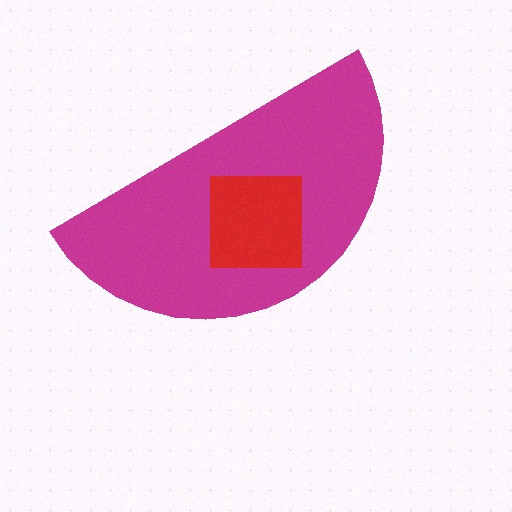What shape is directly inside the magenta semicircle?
The red square.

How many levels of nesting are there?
2.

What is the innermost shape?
The red square.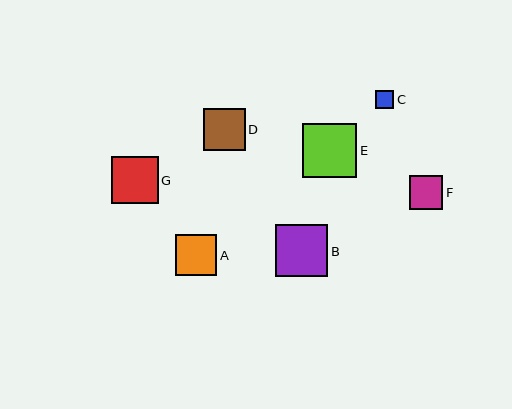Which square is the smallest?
Square C is the smallest with a size of approximately 18 pixels.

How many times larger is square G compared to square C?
Square G is approximately 2.6 times the size of square C.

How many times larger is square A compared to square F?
Square A is approximately 1.2 times the size of square F.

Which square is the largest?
Square E is the largest with a size of approximately 54 pixels.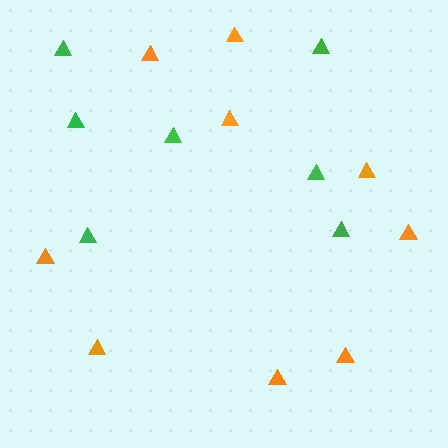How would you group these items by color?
There are 2 groups: one group of green triangles (7) and one group of orange triangles (9).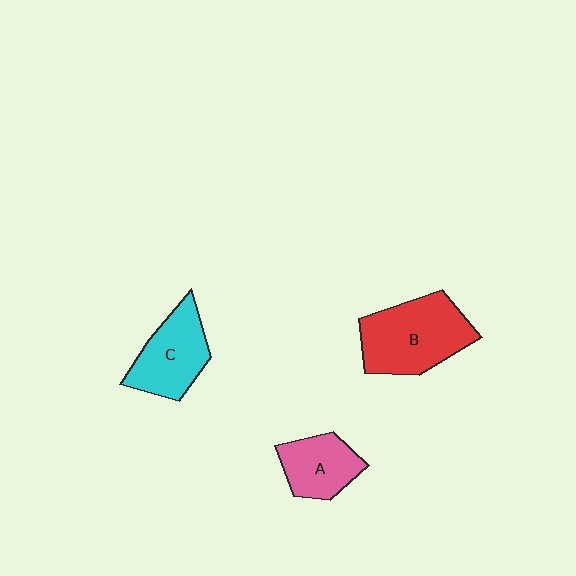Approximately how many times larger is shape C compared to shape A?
Approximately 1.3 times.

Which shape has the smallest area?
Shape A (pink).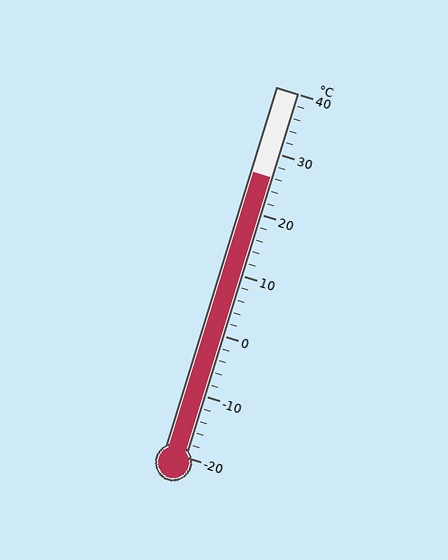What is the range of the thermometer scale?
The thermometer scale ranges from -20°C to 40°C.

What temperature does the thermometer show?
The thermometer shows approximately 26°C.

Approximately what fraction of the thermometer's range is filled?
The thermometer is filled to approximately 75% of its range.